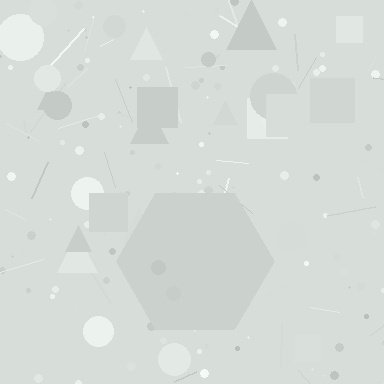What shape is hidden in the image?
A hexagon is hidden in the image.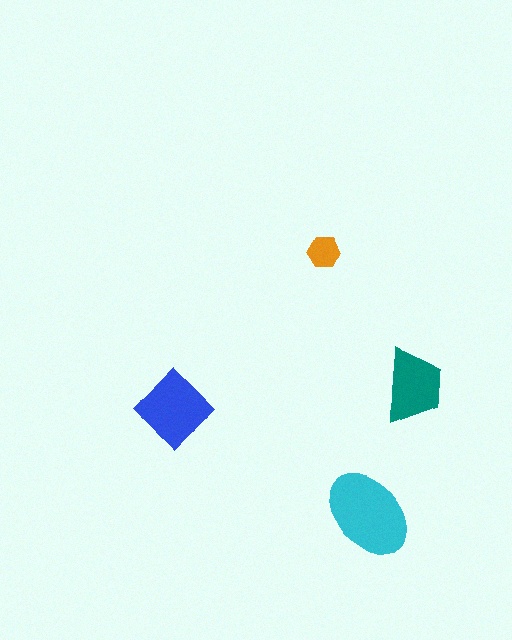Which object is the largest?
The cyan ellipse.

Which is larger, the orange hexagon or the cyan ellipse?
The cyan ellipse.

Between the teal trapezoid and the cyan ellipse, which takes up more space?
The cyan ellipse.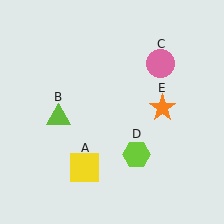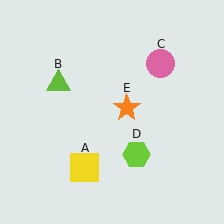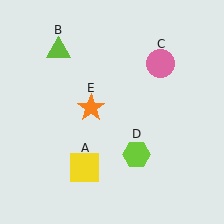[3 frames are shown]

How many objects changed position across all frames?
2 objects changed position: lime triangle (object B), orange star (object E).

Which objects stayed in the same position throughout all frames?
Yellow square (object A) and pink circle (object C) and lime hexagon (object D) remained stationary.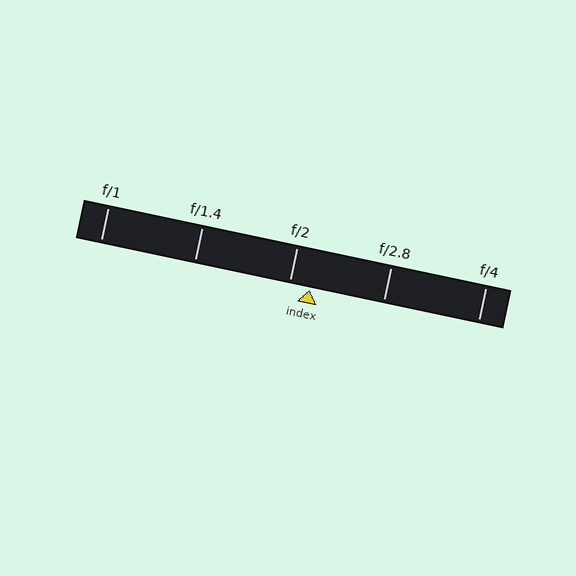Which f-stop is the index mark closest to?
The index mark is closest to f/2.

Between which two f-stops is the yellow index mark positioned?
The index mark is between f/2 and f/2.8.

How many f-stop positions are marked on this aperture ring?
There are 5 f-stop positions marked.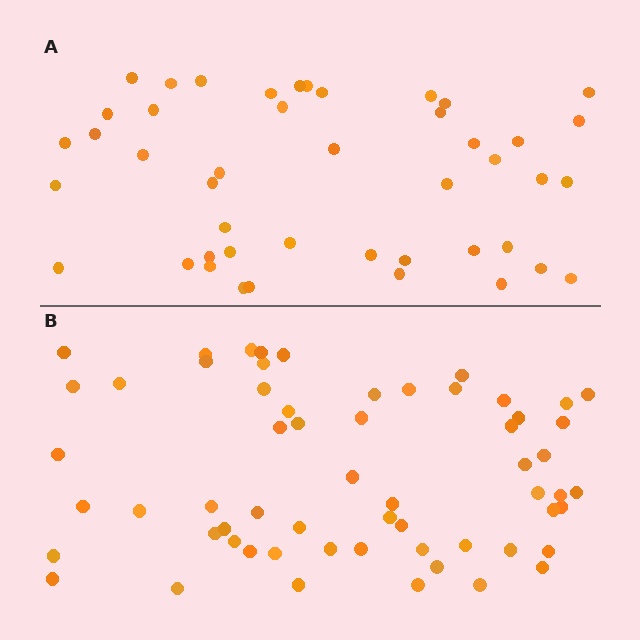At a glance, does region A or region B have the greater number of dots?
Region B (the bottom region) has more dots.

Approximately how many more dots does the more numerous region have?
Region B has approximately 15 more dots than region A.